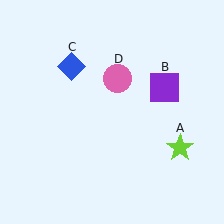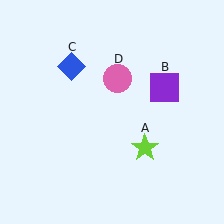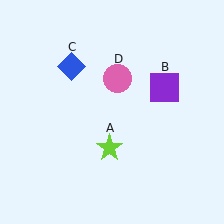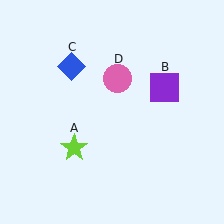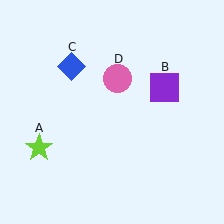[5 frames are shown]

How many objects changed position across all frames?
1 object changed position: lime star (object A).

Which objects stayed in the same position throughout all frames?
Purple square (object B) and blue diamond (object C) and pink circle (object D) remained stationary.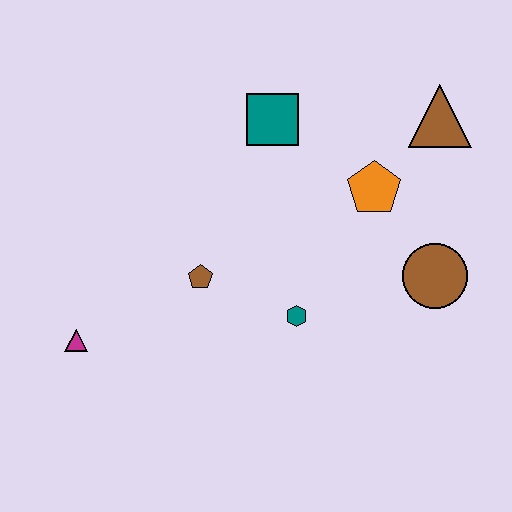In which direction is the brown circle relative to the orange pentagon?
The brown circle is below the orange pentagon.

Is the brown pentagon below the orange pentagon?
Yes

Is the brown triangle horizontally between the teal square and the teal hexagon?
No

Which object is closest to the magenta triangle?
The brown pentagon is closest to the magenta triangle.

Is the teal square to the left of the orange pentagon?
Yes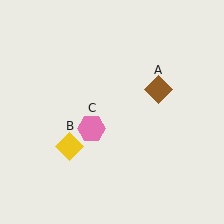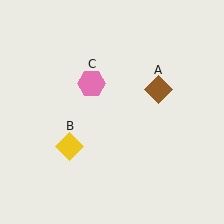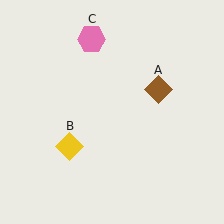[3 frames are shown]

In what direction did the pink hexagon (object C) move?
The pink hexagon (object C) moved up.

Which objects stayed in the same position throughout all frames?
Brown diamond (object A) and yellow diamond (object B) remained stationary.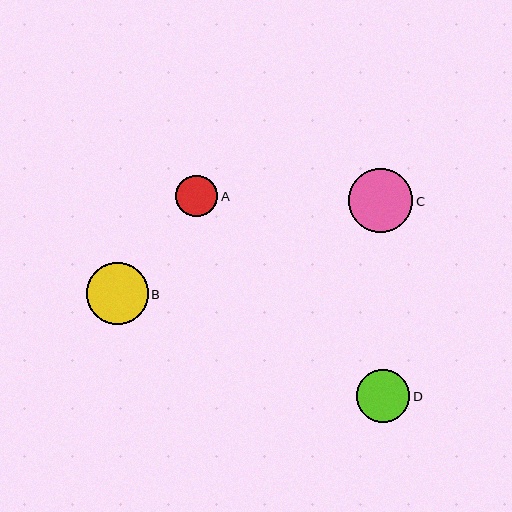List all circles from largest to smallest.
From largest to smallest: C, B, D, A.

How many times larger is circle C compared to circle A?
Circle C is approximately 1.5 times the size of circle A.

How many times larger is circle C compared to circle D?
Circle C is approximately 1.2 times the size of circle D.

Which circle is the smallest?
Circle A is the smallest with a size of approximately 42 pixels.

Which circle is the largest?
Circle C is the largest with a size of approximately 64 pixels.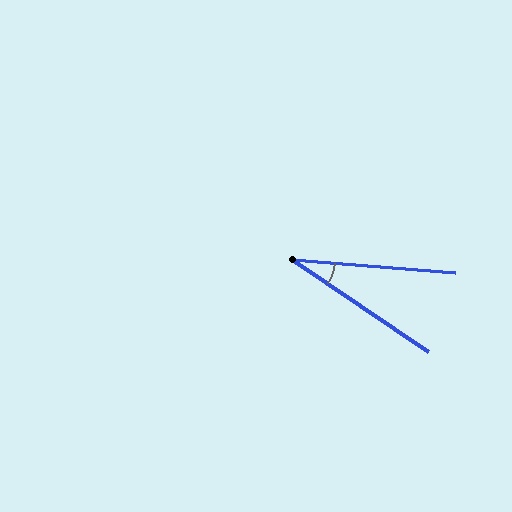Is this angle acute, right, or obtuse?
It is acute.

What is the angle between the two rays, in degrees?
Approximately 29 degrees.